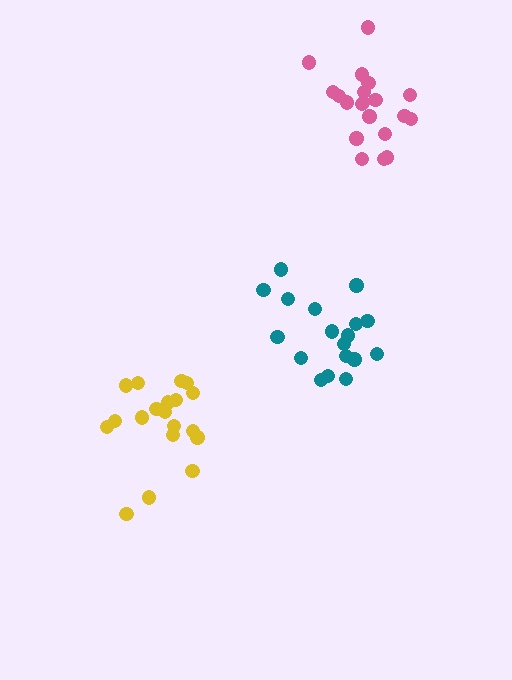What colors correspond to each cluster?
The clusters are colored: teal, yellow, pink.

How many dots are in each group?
Group 1: 18 dots, Group 2: 19 dots, Group 3: 20 dots (57 total).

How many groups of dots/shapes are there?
There are 3 groups.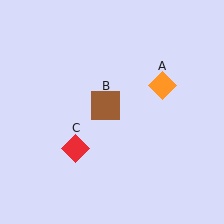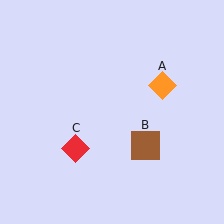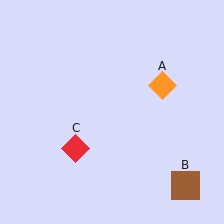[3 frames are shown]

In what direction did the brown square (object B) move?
The brown square (object B) moved down and to the right.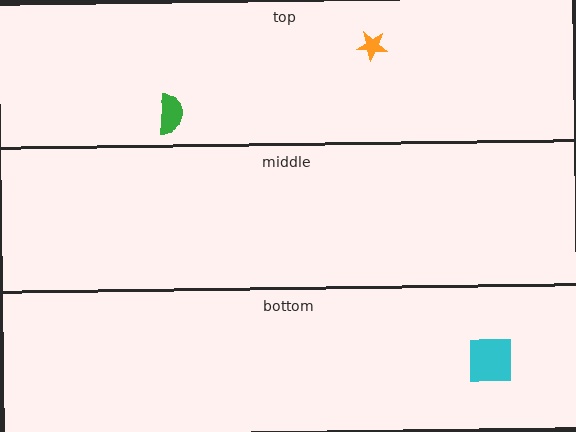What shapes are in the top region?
The green semicircle, the orange star.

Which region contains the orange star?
The top region.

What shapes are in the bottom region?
The cyan square.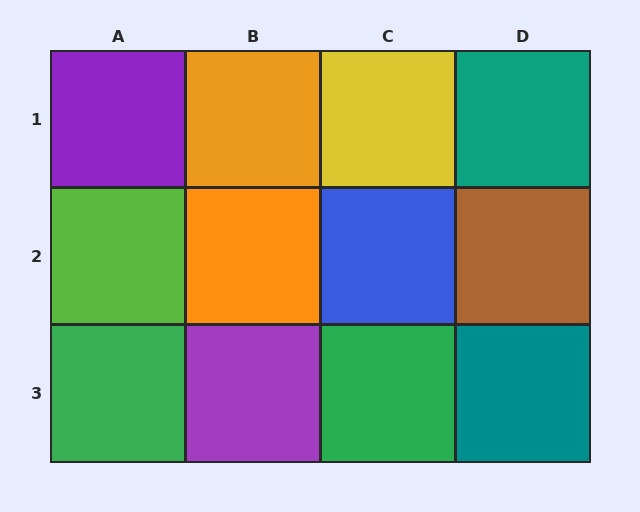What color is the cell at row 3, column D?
Teal.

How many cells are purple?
2 cells are purple.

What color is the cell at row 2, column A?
Lime.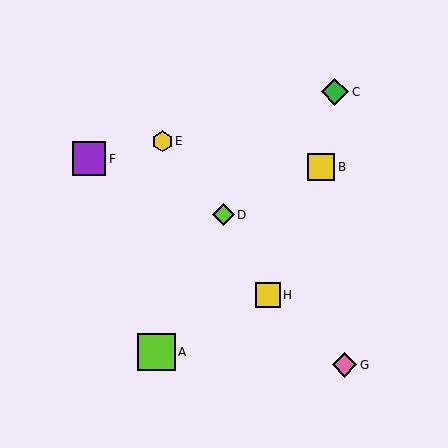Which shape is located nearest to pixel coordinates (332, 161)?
The yellow square (labeled B) at (321, 167) is nearest to that location.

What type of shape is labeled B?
Shape B is a yellow square.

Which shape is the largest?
The lime square (labeled A) is the largest.